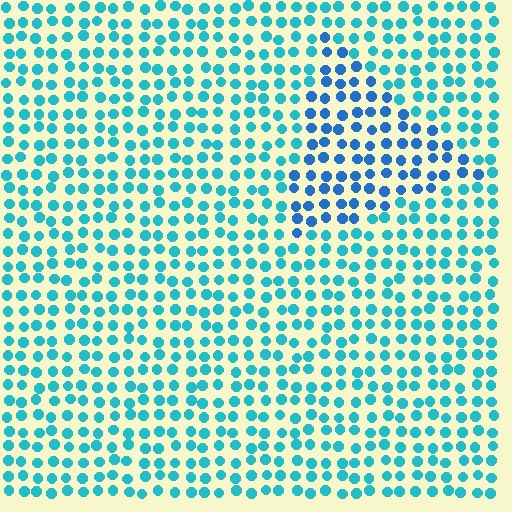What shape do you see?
I see a triangle.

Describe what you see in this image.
The image is filled with small cyan elements in a uniform arrangement. A triangle-shaped region is visible where the elements are tinted to a slightly different hue, forming a subtle color boundary.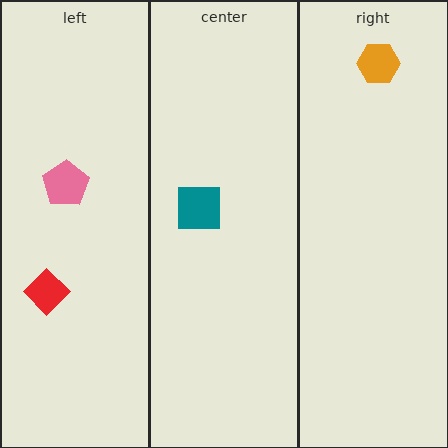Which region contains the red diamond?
The left region.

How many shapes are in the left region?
2.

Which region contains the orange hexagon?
The right region.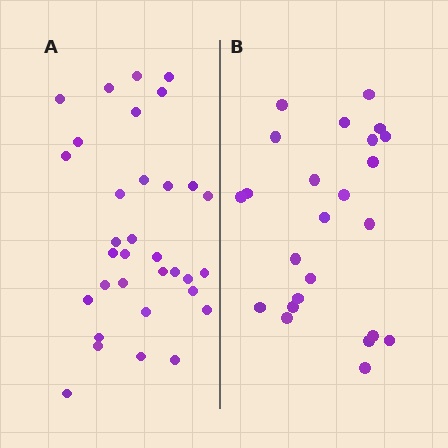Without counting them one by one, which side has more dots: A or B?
Region A (the left region) has more dots.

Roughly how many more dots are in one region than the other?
Region A has roughly 8 or so more dots than region B.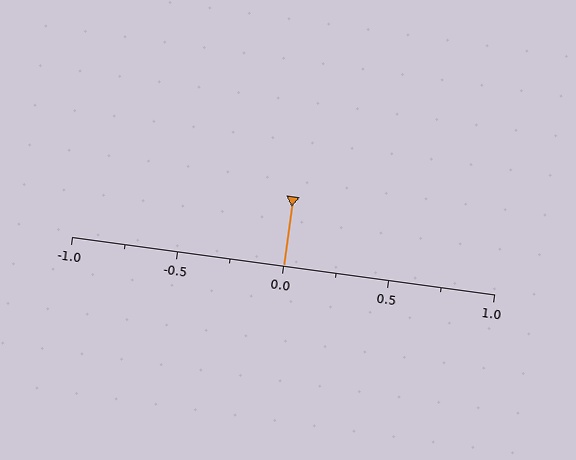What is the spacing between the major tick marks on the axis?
The major ticks are spaced 0.5 apart.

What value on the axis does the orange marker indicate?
The marker indicates approximately 0.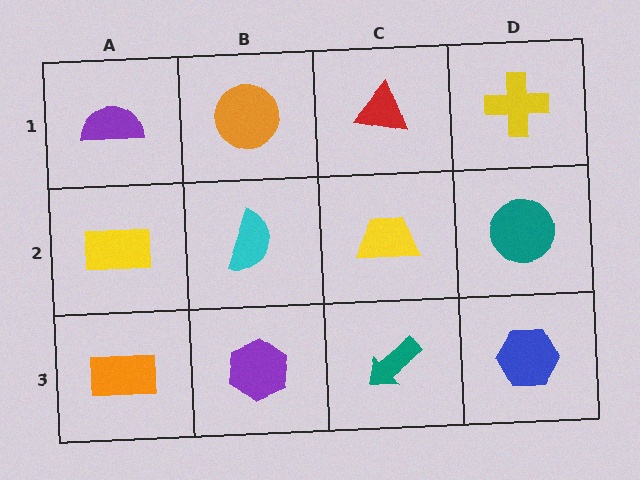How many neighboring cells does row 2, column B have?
4.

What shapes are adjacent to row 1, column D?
A teal circle (row 2, column D), a red triangle (row 1, column C).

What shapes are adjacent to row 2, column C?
A red triangle (row 1, column C), a teal arrow (row 3, column C), a cyan semicircle (row 2, column B), a teal circle (row 2, column D).